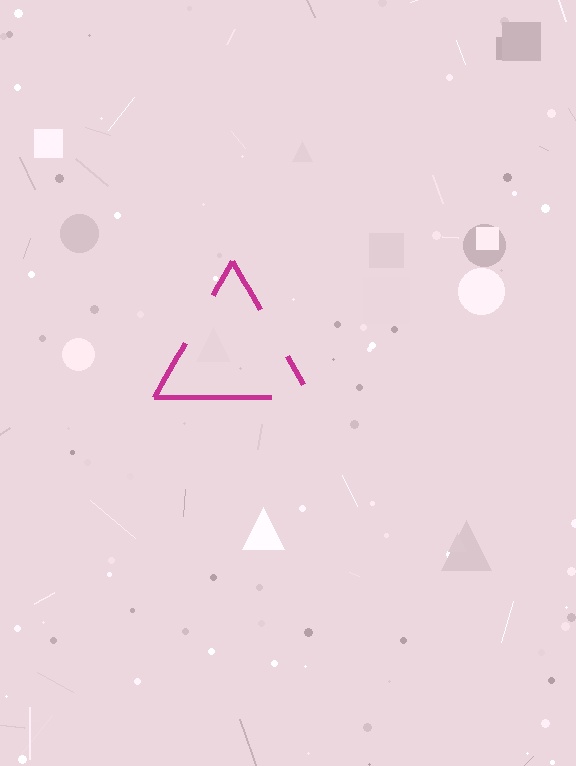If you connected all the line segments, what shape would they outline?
They would outline a triangle.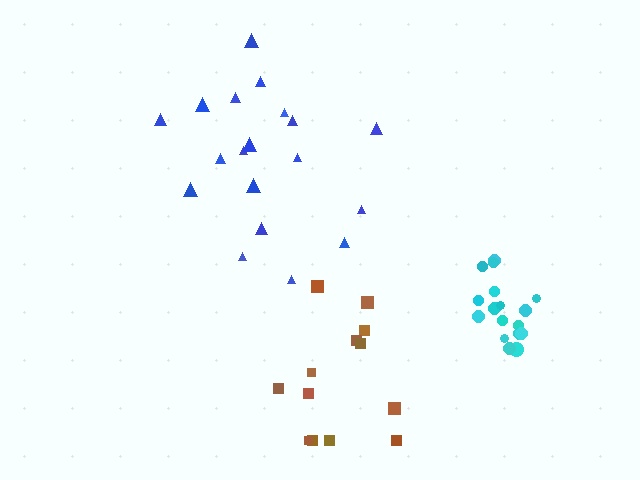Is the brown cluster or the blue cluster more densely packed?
Blue.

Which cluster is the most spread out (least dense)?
Brown.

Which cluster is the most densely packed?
Cyan.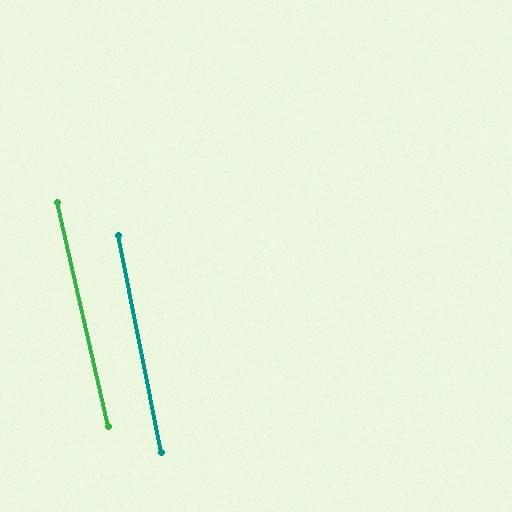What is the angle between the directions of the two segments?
Approximately 2 degrees.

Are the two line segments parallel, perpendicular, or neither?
Parallel — their directions differ by only 1.7°.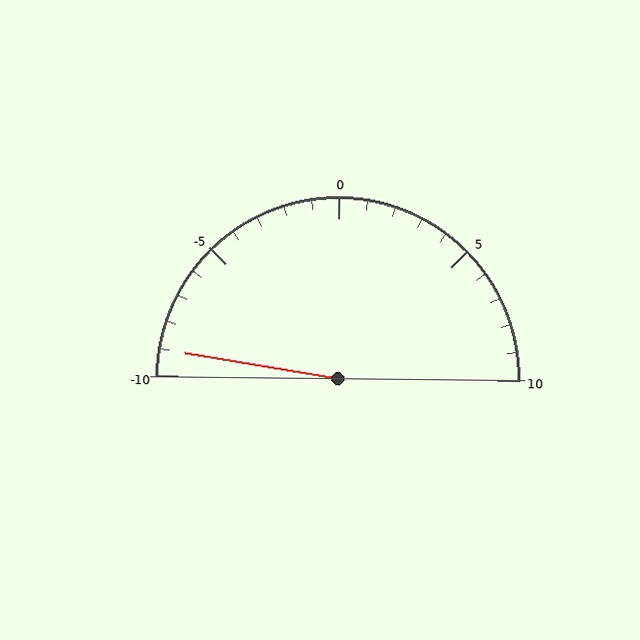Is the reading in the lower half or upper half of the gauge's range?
The reading is in the lower half of the range (-10 to 10).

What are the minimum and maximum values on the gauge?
The gauge ranges from -10 to 10.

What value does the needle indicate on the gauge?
The needle indicates approximately -9.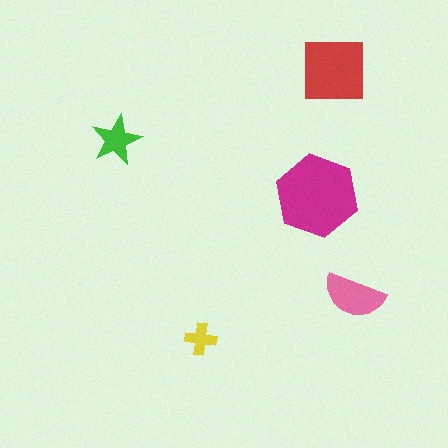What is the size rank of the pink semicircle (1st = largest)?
3rd.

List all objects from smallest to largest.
The yellow cross, the green star, the pink semicircle, the red square, the magenta hexagon.